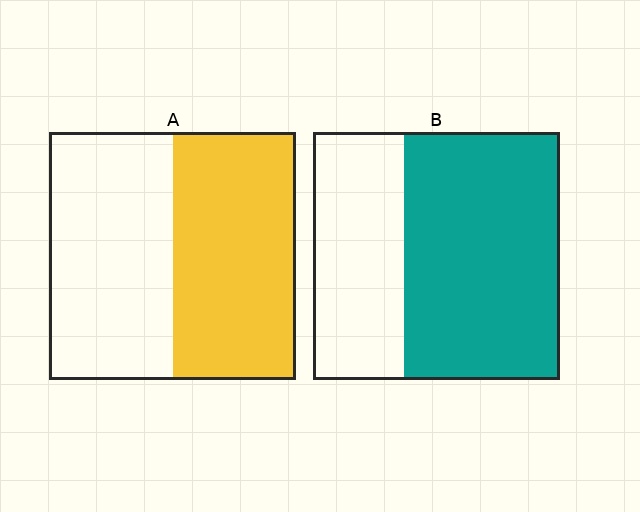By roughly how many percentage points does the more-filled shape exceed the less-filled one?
By roughly 15 percentage points (B over A).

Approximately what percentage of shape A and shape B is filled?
A is approximately 50% and B is approximately 65%.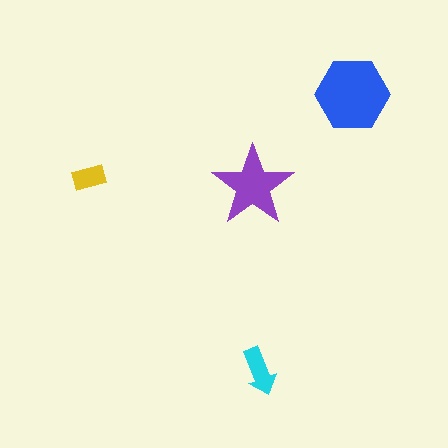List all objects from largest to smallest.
The blue hexagon, the purple star, the cyan arrow, the yellow rectangle.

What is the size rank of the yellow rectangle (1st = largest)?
4th.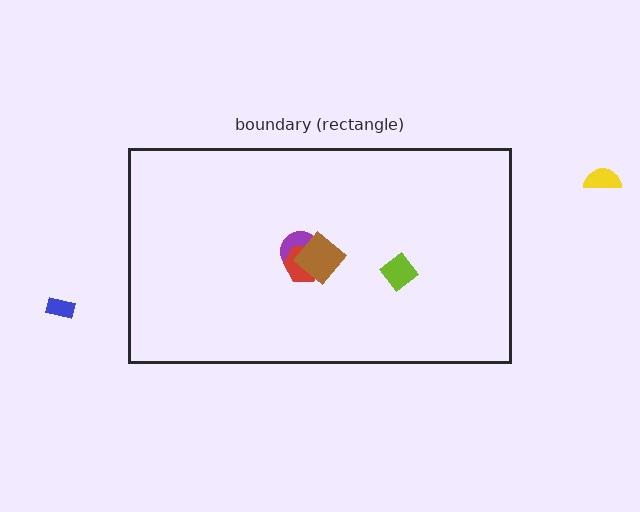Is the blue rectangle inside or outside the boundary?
Outside.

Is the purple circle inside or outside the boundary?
Inside.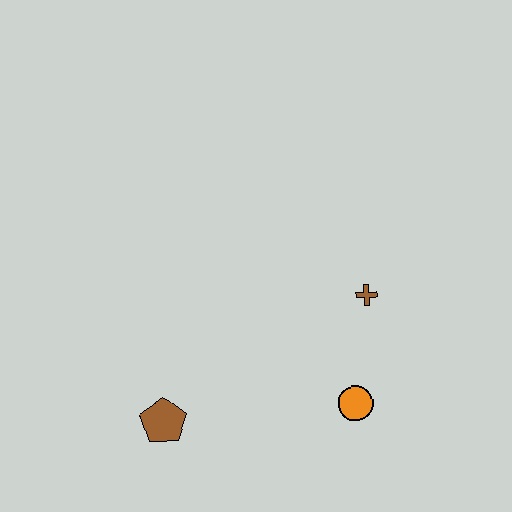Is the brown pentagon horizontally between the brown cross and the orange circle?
No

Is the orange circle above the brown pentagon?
Yes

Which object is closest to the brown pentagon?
The orange circle is closest to the brown pentagon.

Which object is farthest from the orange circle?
The brown pentagon is farthest from the orange circle.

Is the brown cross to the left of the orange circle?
No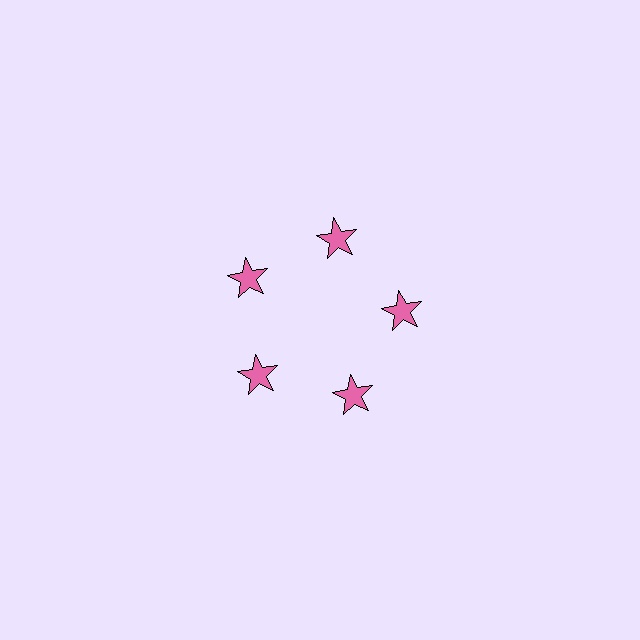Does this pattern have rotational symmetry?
Yes, this pattern has 5-fold rotational symmetry. It looks the same after rotating 72 degrees around the center.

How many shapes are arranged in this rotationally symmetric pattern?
There are 5 shapes, arranged in 5 groups of 1.